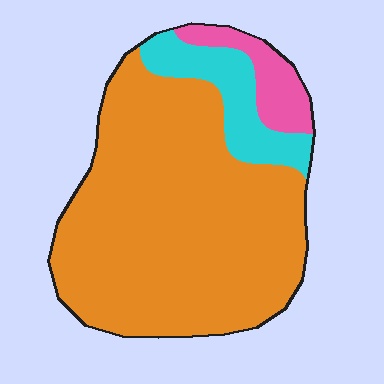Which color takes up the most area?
Orange, at roughly 80%.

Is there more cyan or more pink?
Cyan.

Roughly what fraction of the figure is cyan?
Cyan covers about 15% of the figure.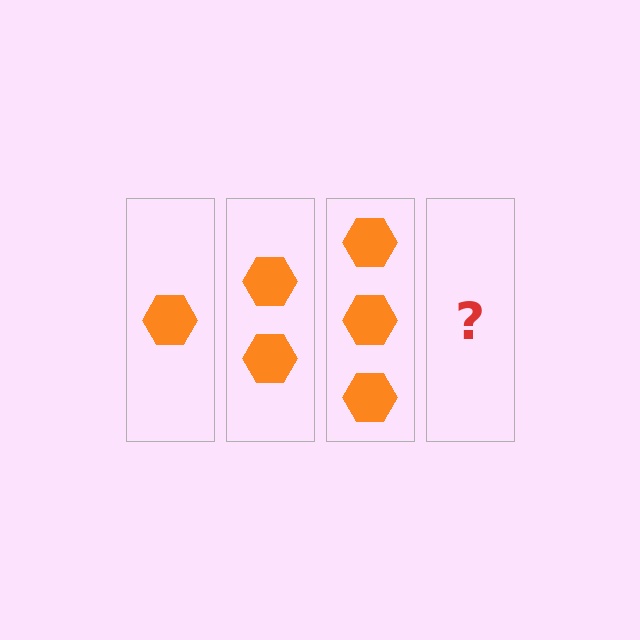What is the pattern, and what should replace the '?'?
The pattern is that each step adds one more hexagon. The '?' should be 4 hexagons.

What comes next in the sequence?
The next element should be 4 hexagons.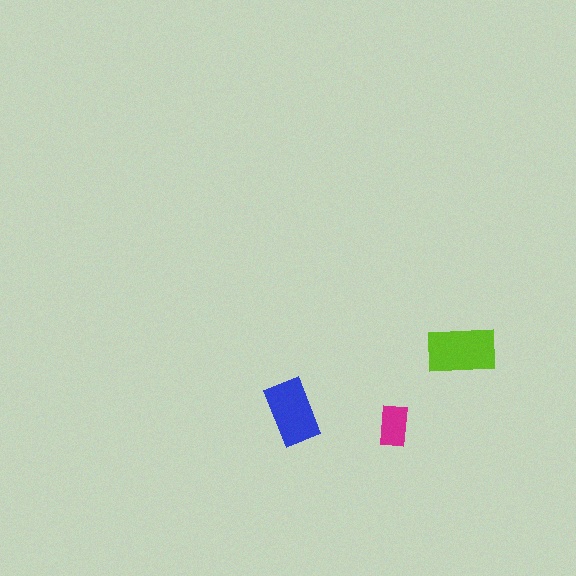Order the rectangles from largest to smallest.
the lime one, the blue one, the magenta one.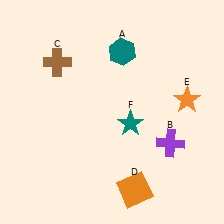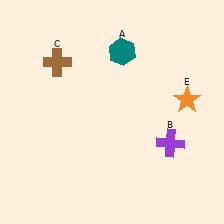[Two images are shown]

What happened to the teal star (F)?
The teal star (F) was removed in Image 2. It was in the bottom-right area of Image 1.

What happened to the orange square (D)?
The orange square (D) was removed in Image 2. It was in the bottom-right area of Image 1.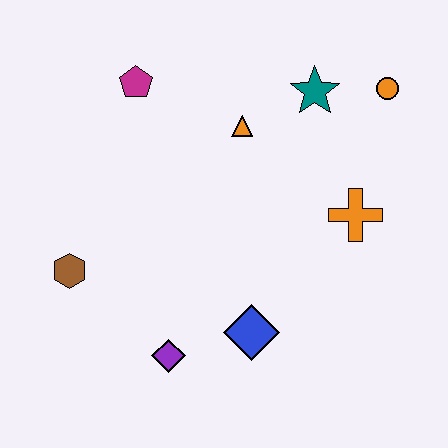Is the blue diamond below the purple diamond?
No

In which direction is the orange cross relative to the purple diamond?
The orange cross is to the right of the purple diamond.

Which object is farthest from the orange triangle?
The purple diamond is farthest from the orange triangle.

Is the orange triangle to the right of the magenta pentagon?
Yes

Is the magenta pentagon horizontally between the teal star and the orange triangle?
No